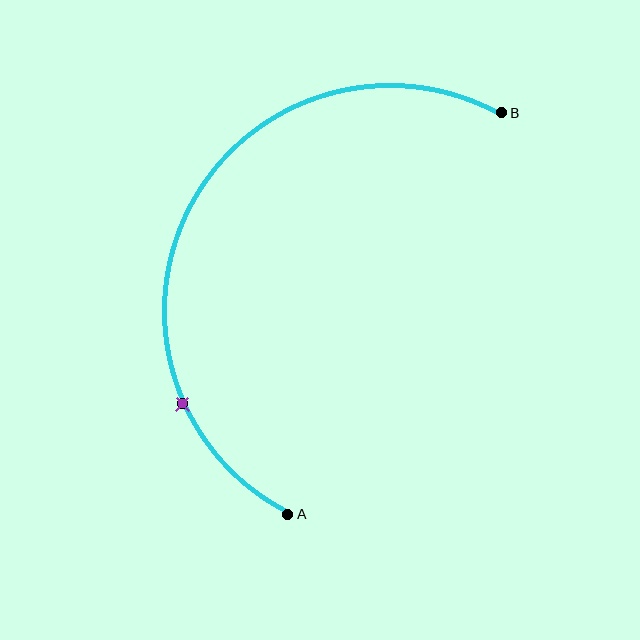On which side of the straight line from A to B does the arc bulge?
The arc bulges to the left of the straight line connecting A and B.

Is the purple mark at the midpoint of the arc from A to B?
No. The purple mark lies on the arc but is closer to endpoint A. The arc midpoint would be at the point on the curve equidistant along the arc from both A and B.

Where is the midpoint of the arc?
The arc midpoint is the point on the curve farthest from the straight line joining A and B. It sits to the left of that line.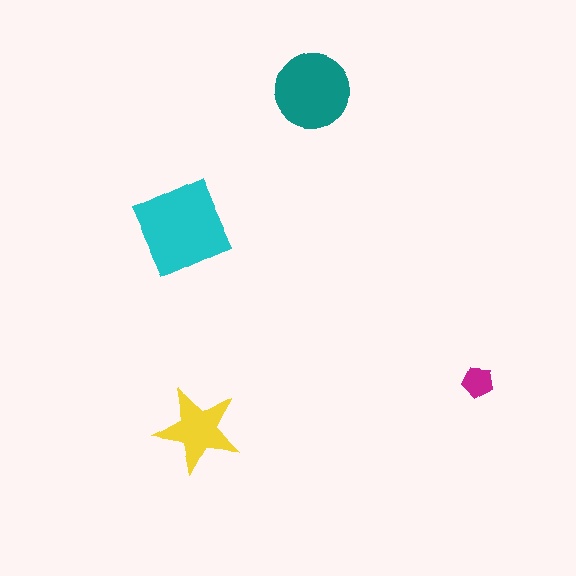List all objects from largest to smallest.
The cyan diamond, the teal circle, the yellow star, the magenta pentagon.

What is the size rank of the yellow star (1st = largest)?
3rd.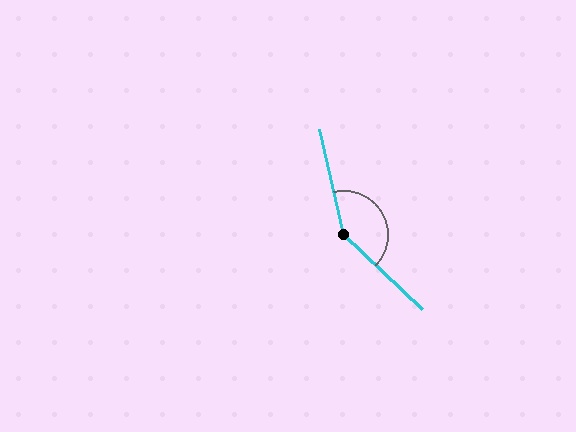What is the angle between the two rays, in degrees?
Approximately 147 degrees.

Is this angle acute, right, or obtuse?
It is obtuse.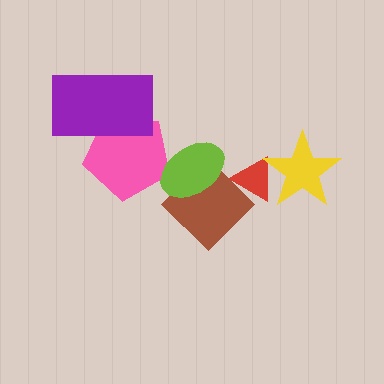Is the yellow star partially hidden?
No, no other shape covers it.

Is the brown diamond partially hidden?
Yes, it is partially covered by another shape.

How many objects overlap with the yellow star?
1 object overlaps with the yellow star.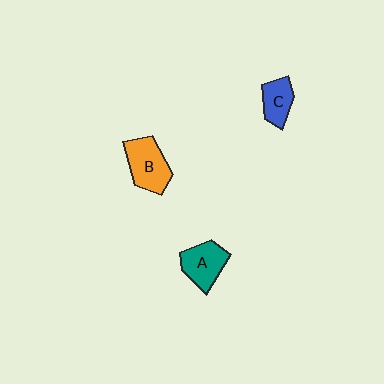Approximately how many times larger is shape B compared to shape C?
Approximately 1.6 times.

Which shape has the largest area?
Shape B (orange).